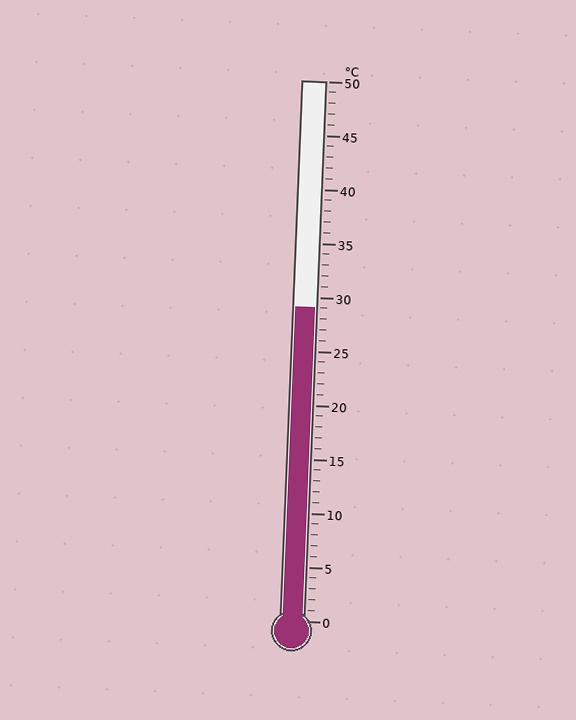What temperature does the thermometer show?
The thermometer shows approximately 29°C.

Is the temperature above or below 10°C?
The temperature is above 10°C.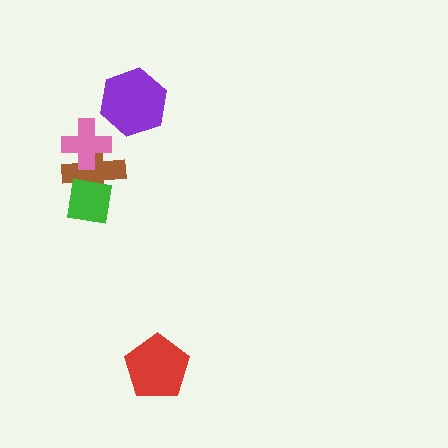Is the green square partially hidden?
No, no other shape covers it.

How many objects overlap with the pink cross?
1 object overlaps with the pink cross.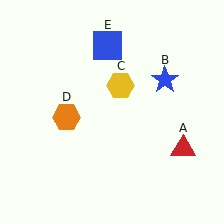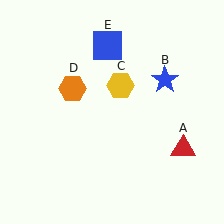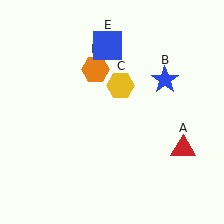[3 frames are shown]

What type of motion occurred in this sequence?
The orange hexagon (object D) rotated clockwise around the center of the scene.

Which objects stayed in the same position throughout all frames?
Red triangle (object A) and blue star (object B) and yellow hexagon (object C) and blue square (object E) remained stationary.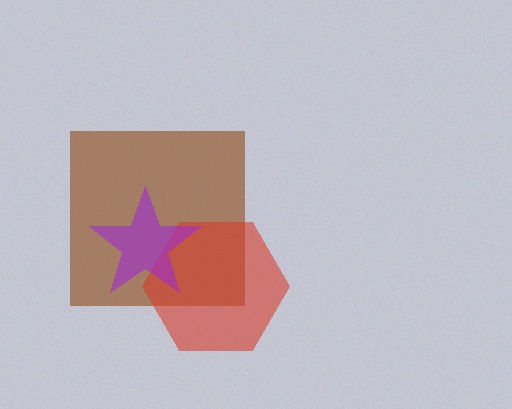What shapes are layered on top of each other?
The layered shapes are: a brown square, a red hexagon, a purple star.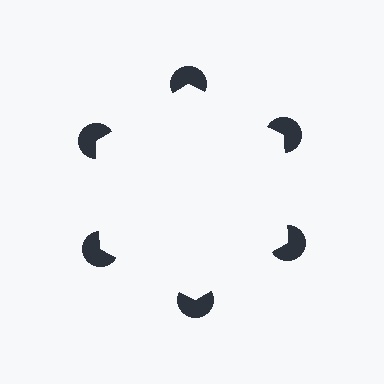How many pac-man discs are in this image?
There are 6 — one at each vertex of the illusory hexagon.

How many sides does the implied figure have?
6 sides.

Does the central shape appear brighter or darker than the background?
It typically appears slightly brighter than the background, even though no actual brightness change is drawn.